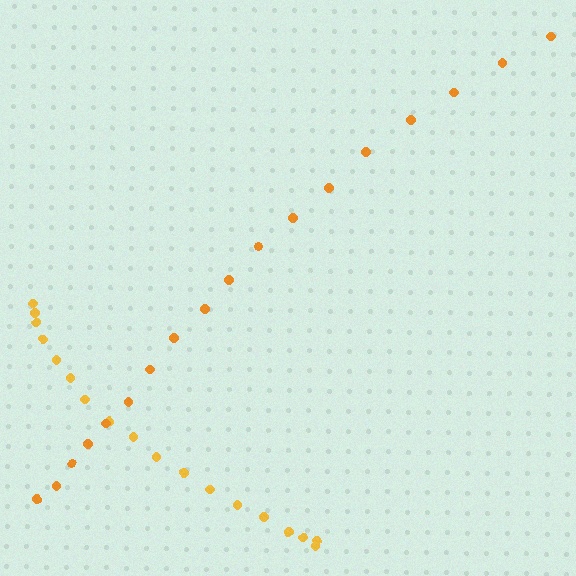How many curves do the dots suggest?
There are 2 distinct paths.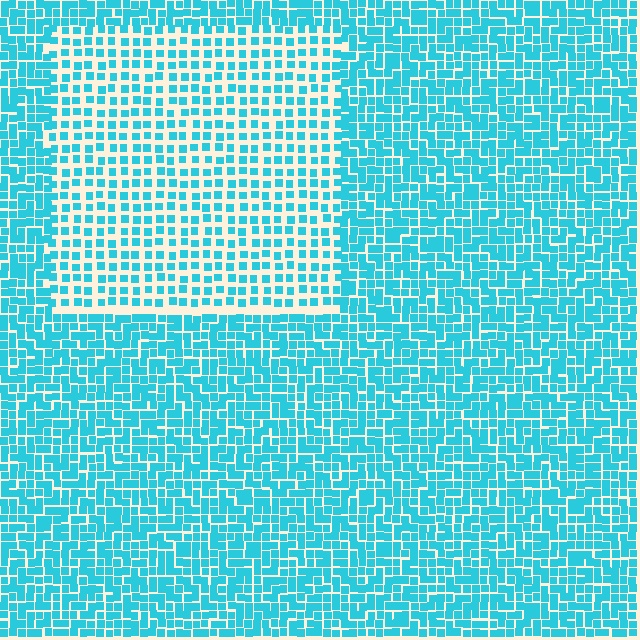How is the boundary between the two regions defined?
The boundary is defined by a change in element density (approximately 1.8x ratio). All elements are the same color, size, and shape.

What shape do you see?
I see a rectangle.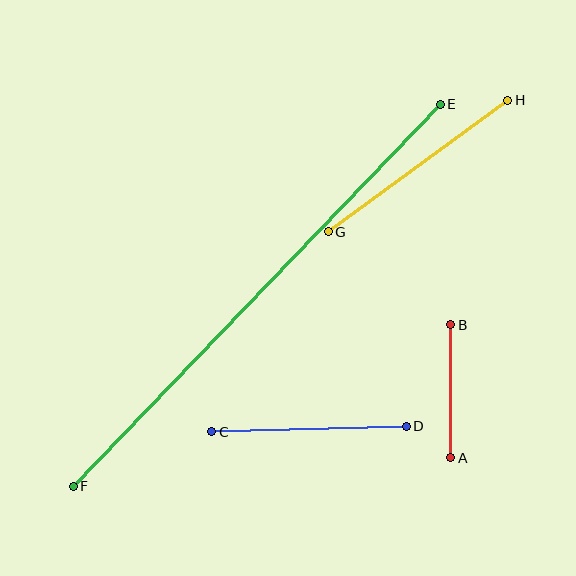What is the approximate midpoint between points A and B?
The midpoint is at approximately (451, 391) pixels.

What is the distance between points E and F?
The distance is approximately 530 pixels.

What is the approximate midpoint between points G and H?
The midpoint is at approximately (418, 166) pixels.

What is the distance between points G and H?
The distance is approximately 223 pixels.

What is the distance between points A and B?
The distance is approximately 133 pixels.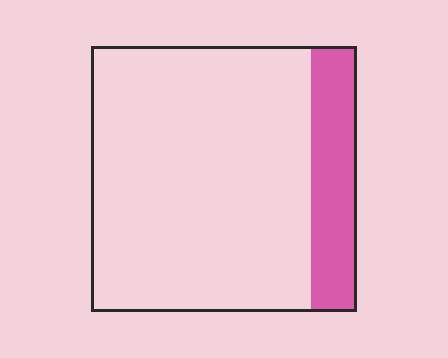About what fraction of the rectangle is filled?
About one sixth (1/6).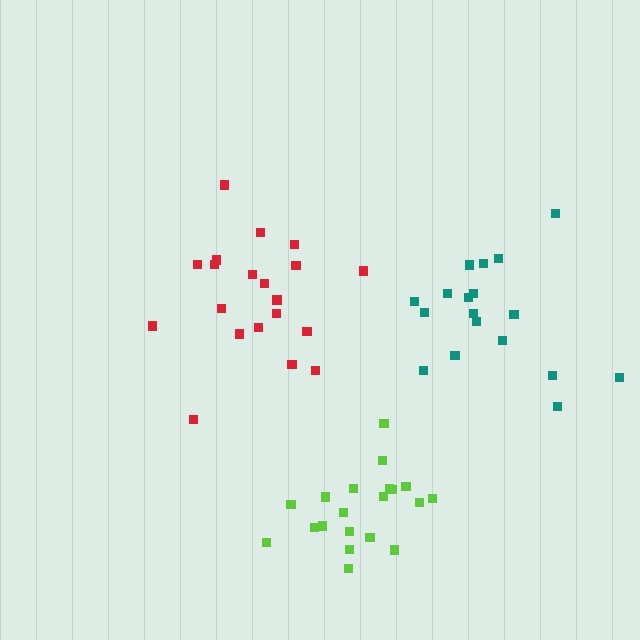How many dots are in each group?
Group 1: 18 dots, Group 2: 20 dots, Group 3: 20 dots (58 total).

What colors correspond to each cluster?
The clusters are colored: teal, red, lime.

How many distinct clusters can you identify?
There are 3 distinct clusters.